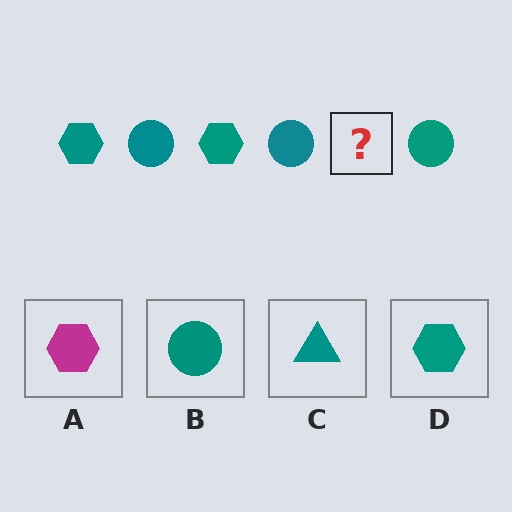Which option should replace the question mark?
Option D.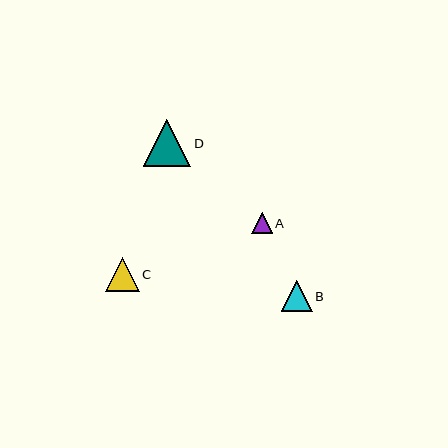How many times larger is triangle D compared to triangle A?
Triangle D is approximately 2.3 times the size of triangle A.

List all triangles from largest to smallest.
From largest to smallest: D, C, B, A.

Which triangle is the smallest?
Triangle A is the smallest with a size of approximately 20 pixels.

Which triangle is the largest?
Triangle D is the largest with a size of approximately 48 pixels.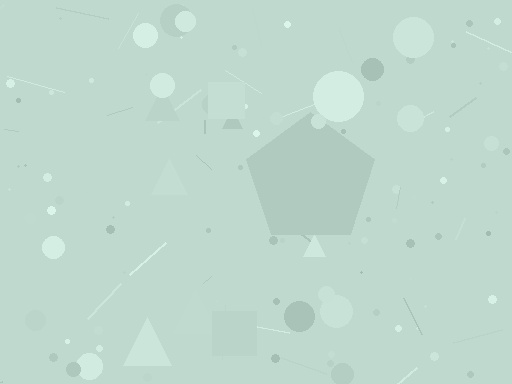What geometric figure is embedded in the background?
A pentagon is embedded in the background.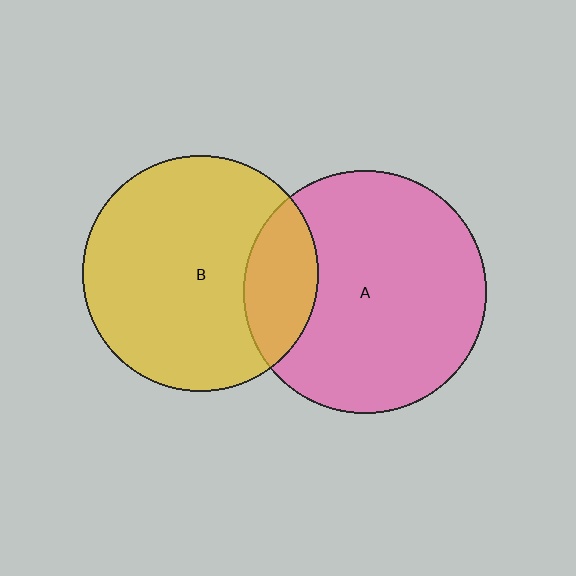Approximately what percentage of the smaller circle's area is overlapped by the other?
Approximately 20%.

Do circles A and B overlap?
Yes.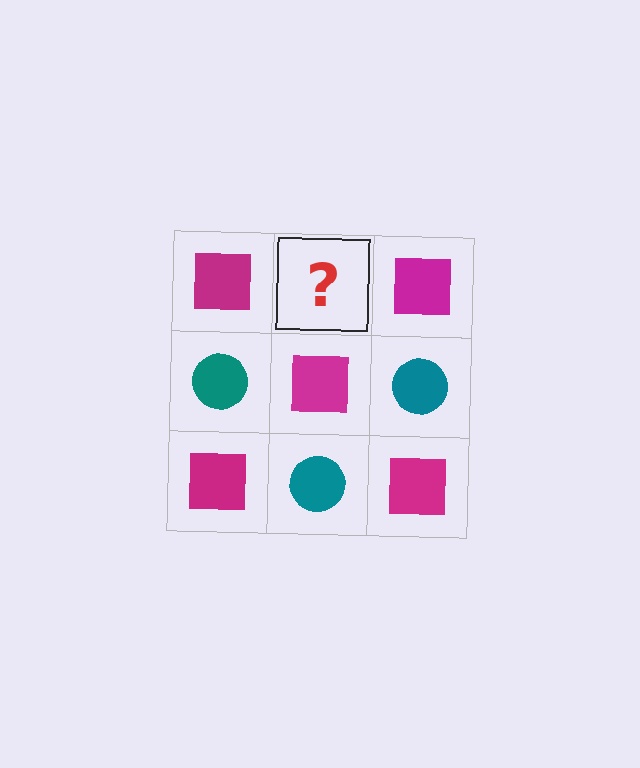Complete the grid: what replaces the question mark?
The question mark should be replaced with a teal circle.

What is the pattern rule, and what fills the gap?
The rule is that it alternates magenta square and teal circle in a checkerboard pattern. The gap should be filled with a teal circle.